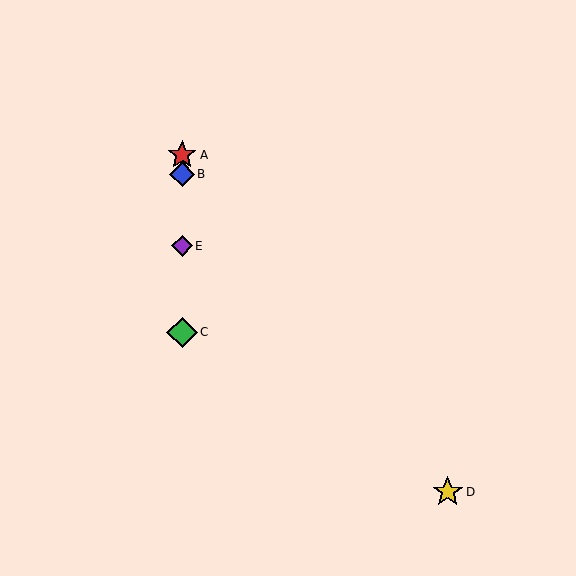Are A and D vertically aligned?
No, A is at x≈182 and D is at x≈448.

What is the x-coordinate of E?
Object E is at x≈182.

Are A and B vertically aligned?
Yes, both are at x≈182.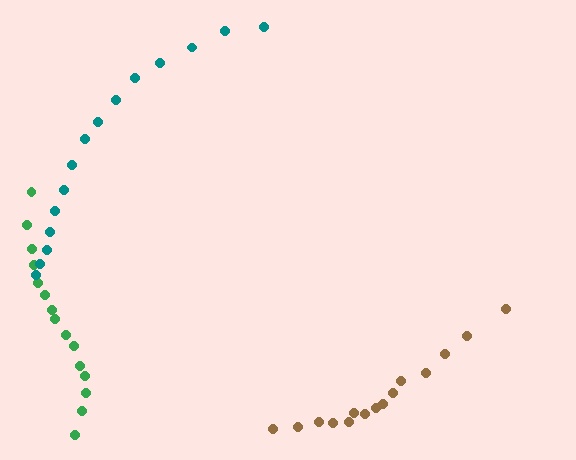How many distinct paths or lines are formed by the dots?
There are 3 distinct paths.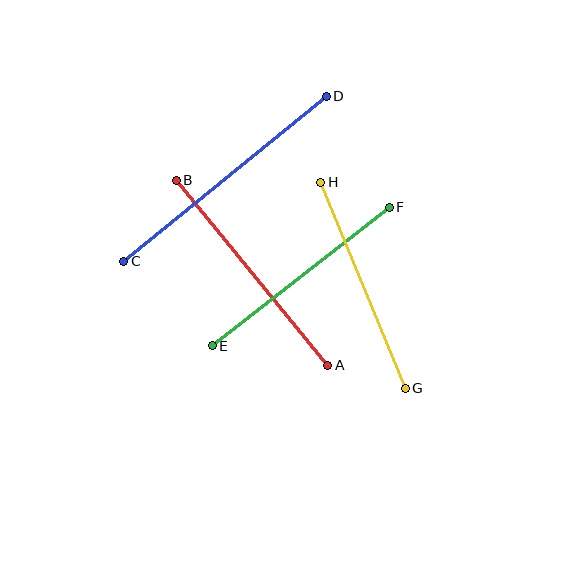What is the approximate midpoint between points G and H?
The midpoint is at approximately (363, 285) pixels.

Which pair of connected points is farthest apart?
Points C and D are farthest apart.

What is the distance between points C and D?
The distance is approximately 261 pixels.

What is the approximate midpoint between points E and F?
The midpoint is at approximately (301, 277) pixels.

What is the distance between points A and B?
The distance is approximately 239 pixels.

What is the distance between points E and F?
The distance is approximately 225 pixels.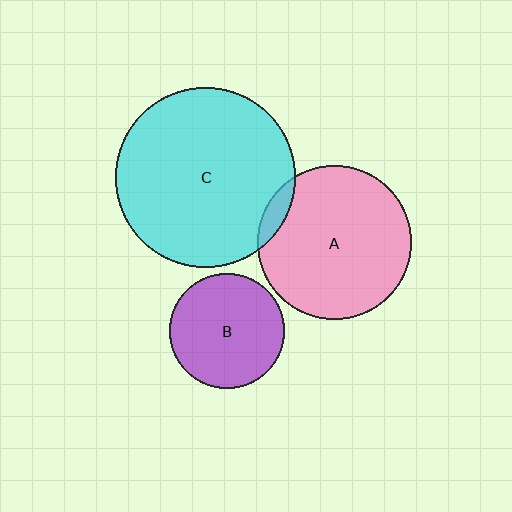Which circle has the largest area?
Circle C (cyan).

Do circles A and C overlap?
Yes.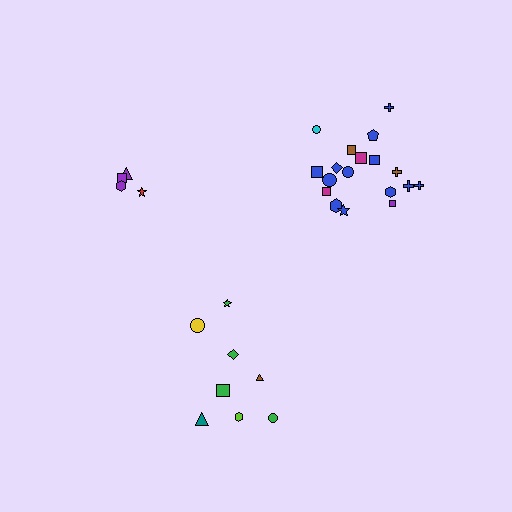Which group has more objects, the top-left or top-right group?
The top-right group.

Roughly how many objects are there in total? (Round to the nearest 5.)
Roughly 30 objects in total.